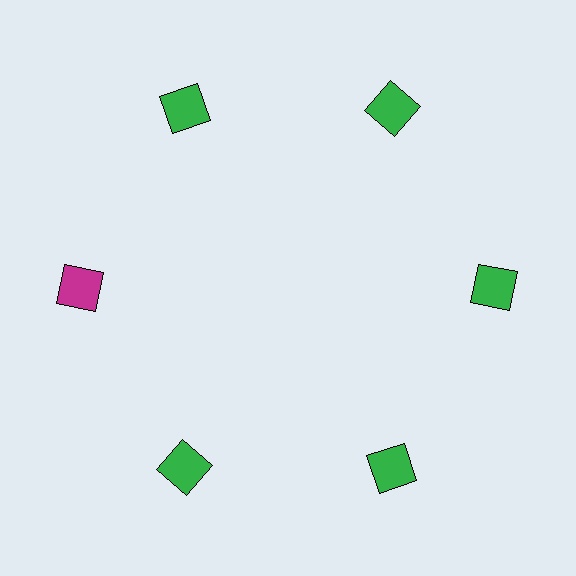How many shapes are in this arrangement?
There are 6 shapes arranged in a ring pattern.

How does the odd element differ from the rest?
It has a different color: magenta instead of green.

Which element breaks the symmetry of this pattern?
The magenta square at roughly the 9 o'clock position breaks the symmetry. All other shapes are green squares.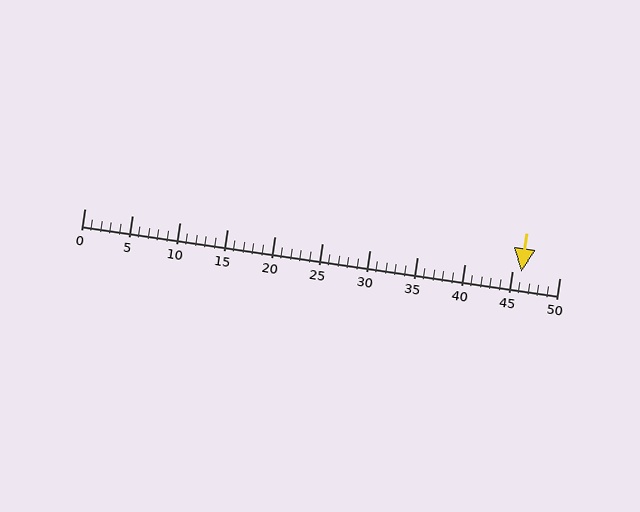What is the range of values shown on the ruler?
The ruler shows values from 0 to 50.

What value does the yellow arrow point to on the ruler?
The yellow arrow points to approximately 46.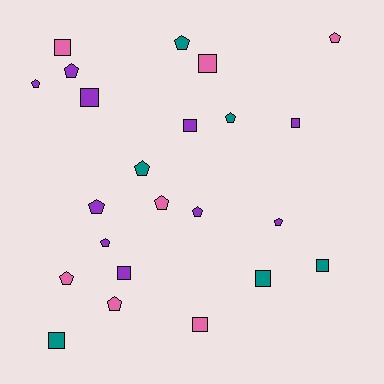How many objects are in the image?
There are 23 objects.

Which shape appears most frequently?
Pentagon, with 13 objects.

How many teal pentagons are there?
There are 3 teal pentagons.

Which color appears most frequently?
Purple, with 10 objects.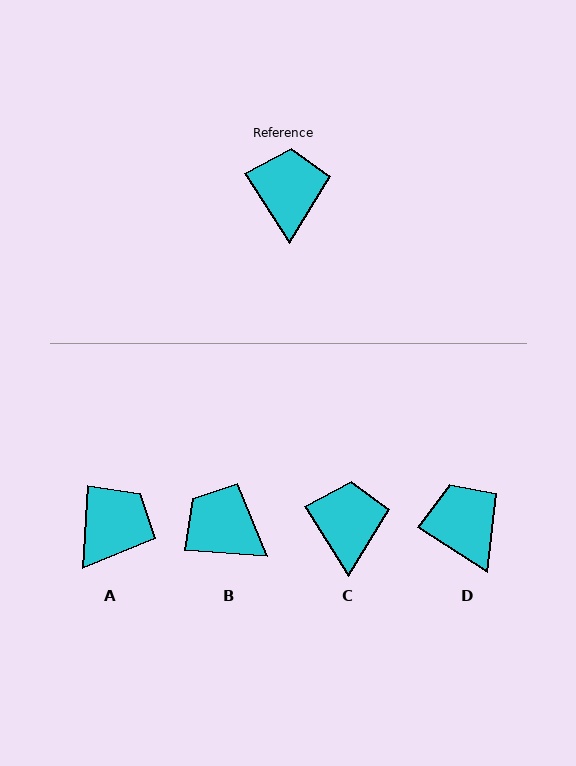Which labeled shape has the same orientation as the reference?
C.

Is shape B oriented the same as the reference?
No, it is off by about 53 degrees.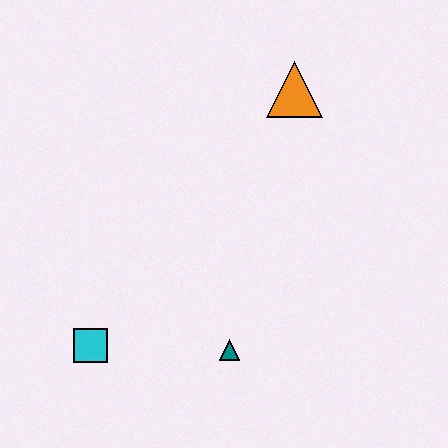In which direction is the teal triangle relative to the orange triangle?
The teal triangle is below the orange triangle.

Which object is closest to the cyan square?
The teal triangle is closest to the cyan square.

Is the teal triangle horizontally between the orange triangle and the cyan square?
Yes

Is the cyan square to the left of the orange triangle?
Yes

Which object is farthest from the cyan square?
The orange triangle is farthest from the cyan square.